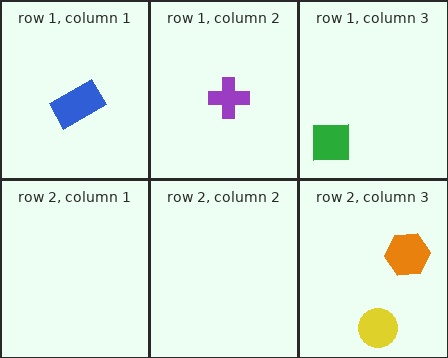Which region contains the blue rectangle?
The row 1, column 1 region.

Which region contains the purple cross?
The row 1, column 2 region.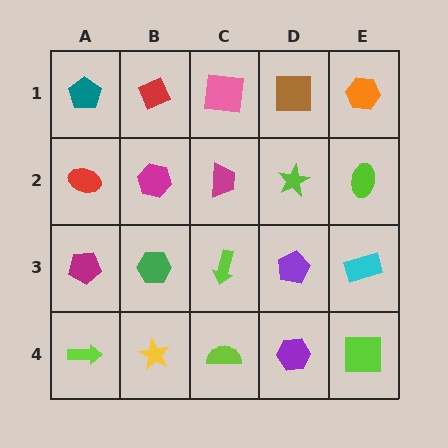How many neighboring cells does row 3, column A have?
3.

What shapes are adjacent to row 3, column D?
A lime star (row 2, column D), a purple hexagon (row 4, column D), a lime arrow (row 3, column C), a cyan rectangle (row 3, column E).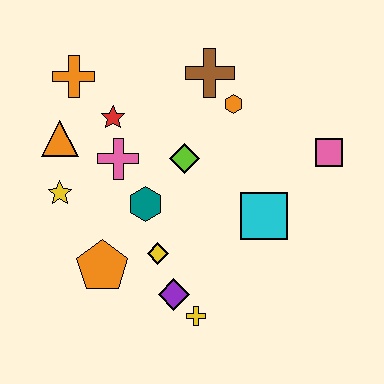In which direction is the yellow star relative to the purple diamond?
The yellow star is to the left of the purple diamond.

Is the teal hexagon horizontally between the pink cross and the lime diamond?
Yes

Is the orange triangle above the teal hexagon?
Yes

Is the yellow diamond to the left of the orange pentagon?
No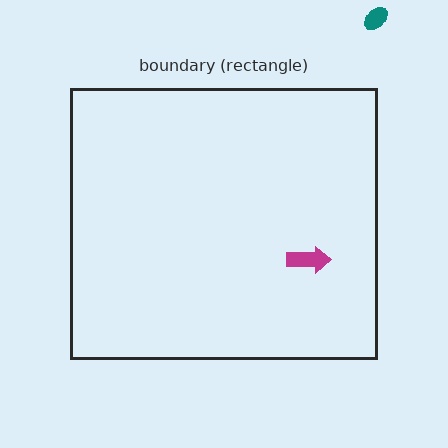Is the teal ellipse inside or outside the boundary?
Outside.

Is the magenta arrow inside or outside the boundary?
Inside.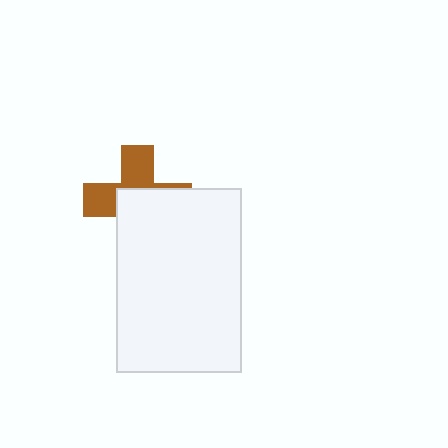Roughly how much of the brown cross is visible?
A small part of it is visible (roughly 43%).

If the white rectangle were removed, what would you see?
You would see the complete brown cross.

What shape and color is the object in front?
The object in front is a white rectangle.